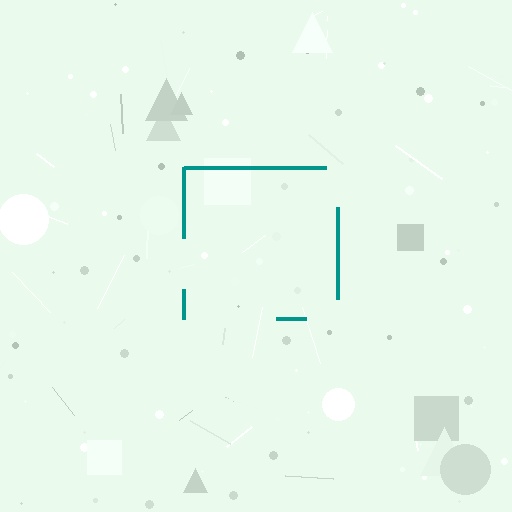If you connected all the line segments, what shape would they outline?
They would outline a square.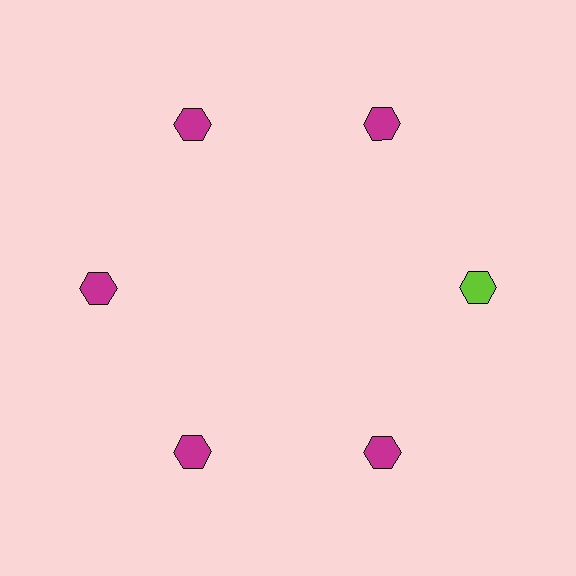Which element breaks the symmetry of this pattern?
The lime hexagon at roughly the 3 o'clock position breaks the symmetry. All other shapes are magenta hexagons.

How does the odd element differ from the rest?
It has a different color: lime instead of magenta.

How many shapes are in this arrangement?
There are 6 shapes arranged in a ring pattern.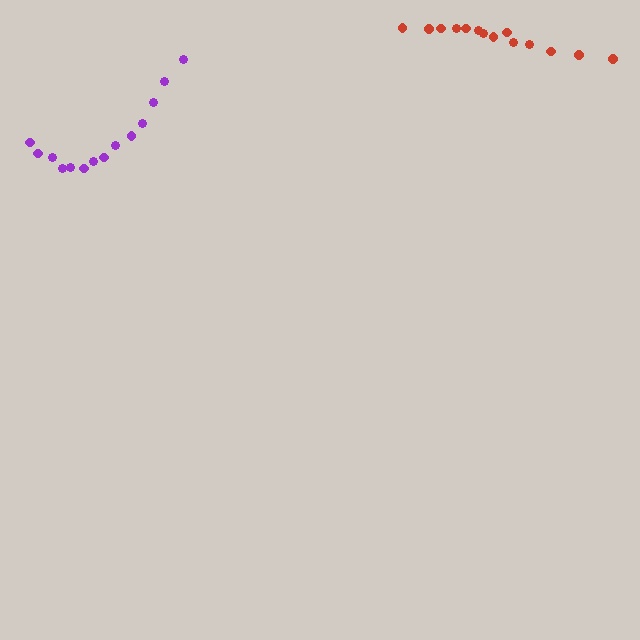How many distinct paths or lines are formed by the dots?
There are 2 distinct paths.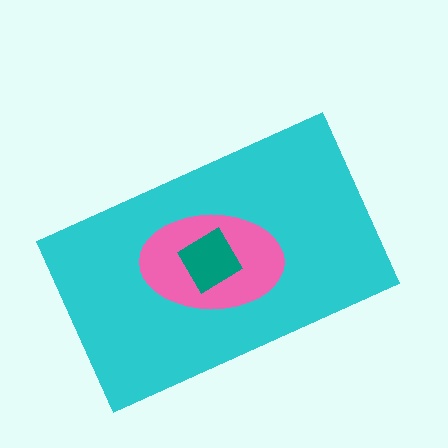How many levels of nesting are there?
3.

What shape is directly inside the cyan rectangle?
The pink ellipse.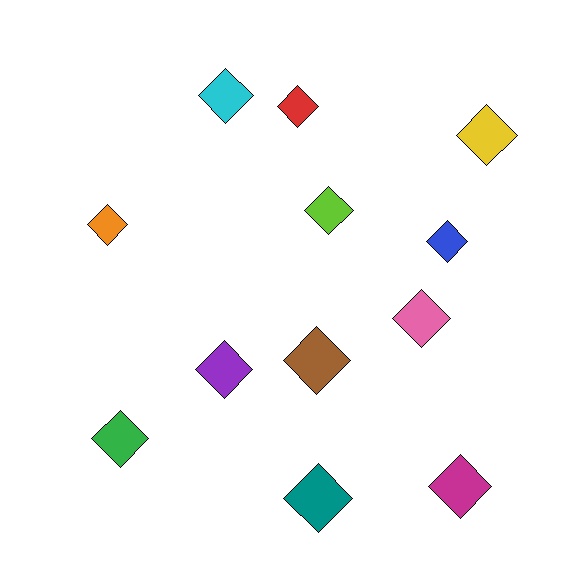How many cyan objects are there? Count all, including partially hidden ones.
There is 1 cyan object.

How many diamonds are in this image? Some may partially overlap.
There are 12 diamonds.